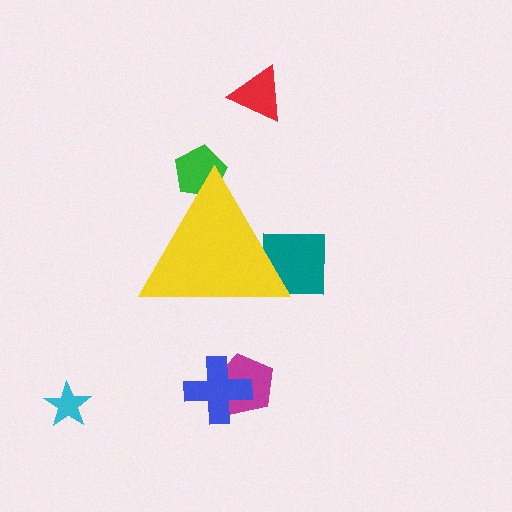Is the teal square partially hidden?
Yes, the teal square is partially hidden behind the yellow triangle.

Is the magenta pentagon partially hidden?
No, the magenta pentagon is fully visible.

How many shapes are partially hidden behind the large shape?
2 shapes are partially hidden.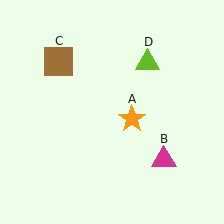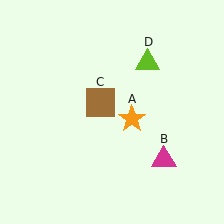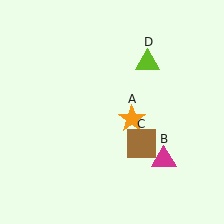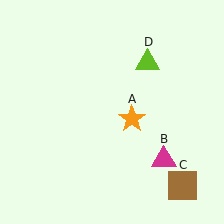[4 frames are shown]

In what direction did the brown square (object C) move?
The brown square (object C) moved down and to the right.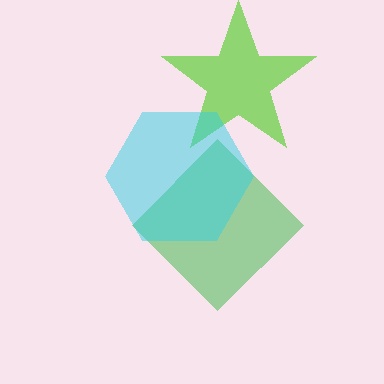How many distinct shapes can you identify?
There are 3 distinct shapes: a lime star, a green diamond, a cyan hexagon.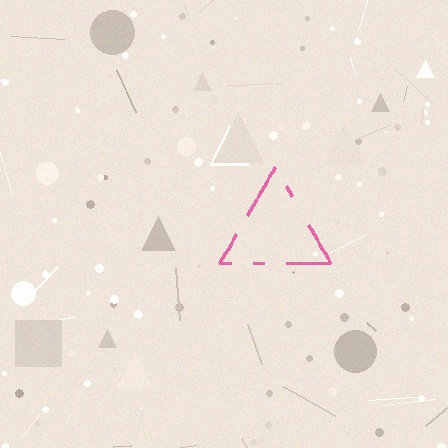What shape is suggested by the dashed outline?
The dashed outline suggests a triangle.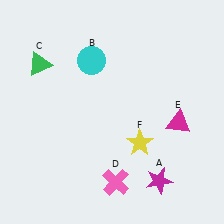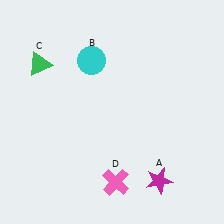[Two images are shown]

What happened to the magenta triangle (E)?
The magenta triangle (E) was removed in Image 2. It was in the bottom-right area of Image 1.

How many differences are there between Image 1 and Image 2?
There are 2 differences between the two images.